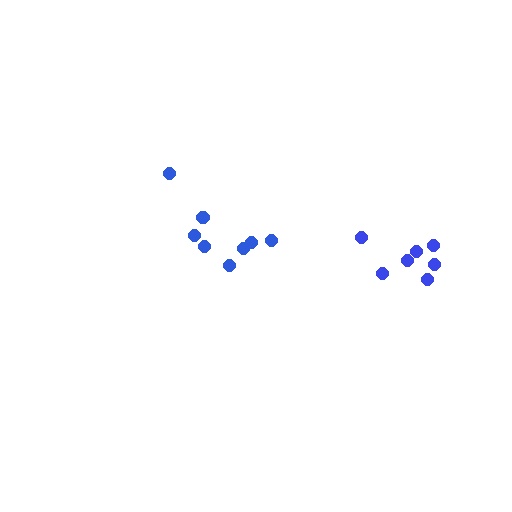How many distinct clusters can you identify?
There are 2 distinct clusters.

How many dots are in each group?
Group 1: 8 dots, Group 2: 7 dots (15 total).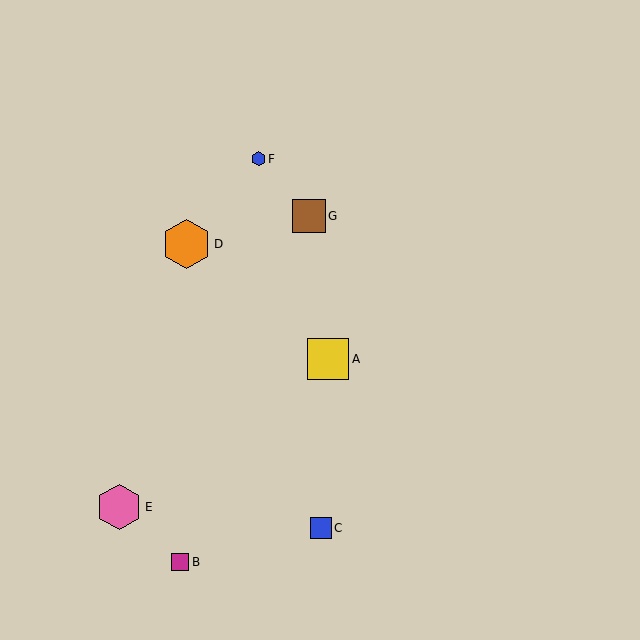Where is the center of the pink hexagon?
The center of the pink hexagon is at (119, 507).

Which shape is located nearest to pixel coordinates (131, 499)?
The pink hexagon (labeled E) at (119, 507) is nearest to that location.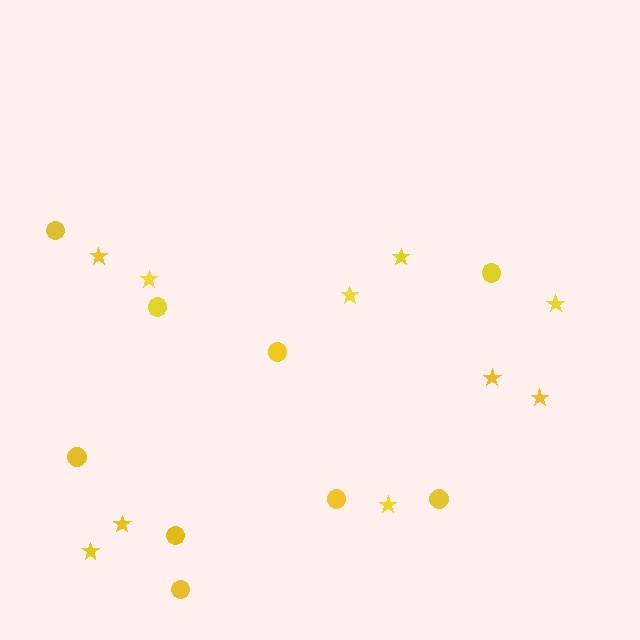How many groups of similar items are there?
There are 2 groups: one group of circles (9) and one group of stars (10).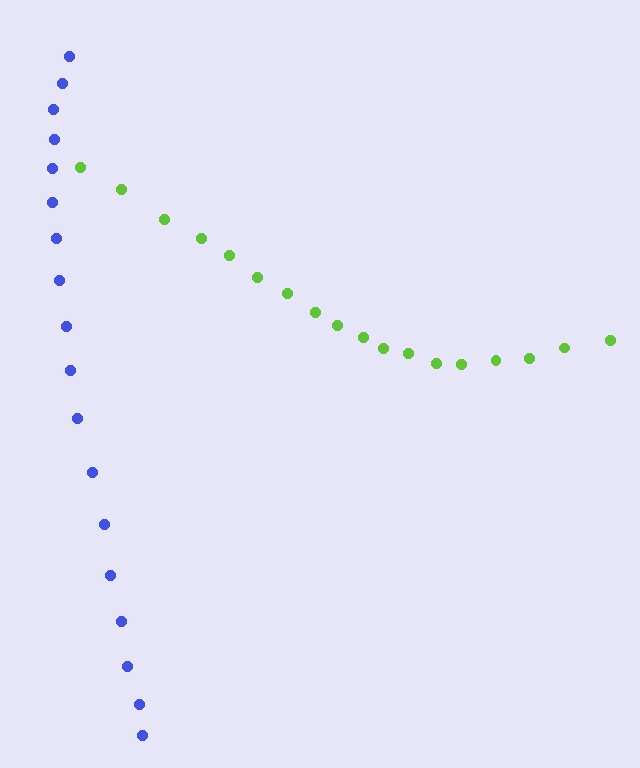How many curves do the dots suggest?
There are 2 distinct paths.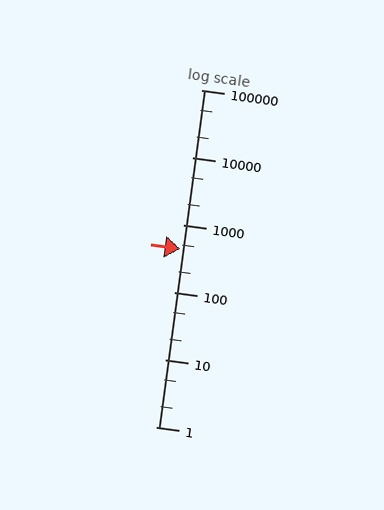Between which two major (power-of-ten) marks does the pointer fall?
The pointer is between 100 and 1000.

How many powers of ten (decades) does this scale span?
The scale spans 5 decades, from 1 to 100000.